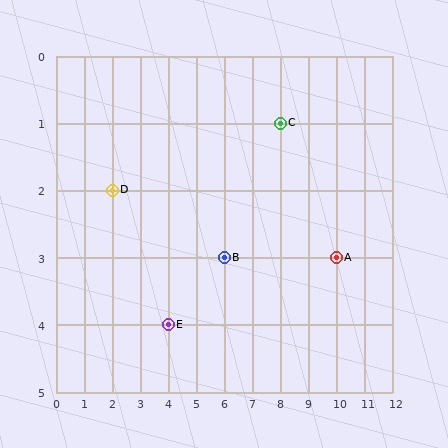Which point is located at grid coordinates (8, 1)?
Point C is at (8, 1).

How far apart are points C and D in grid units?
Points C and D are 6 columns and 1 row apart (about 6.1 grid units diagonally).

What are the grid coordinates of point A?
Point A is at grid coordinates (10, 3).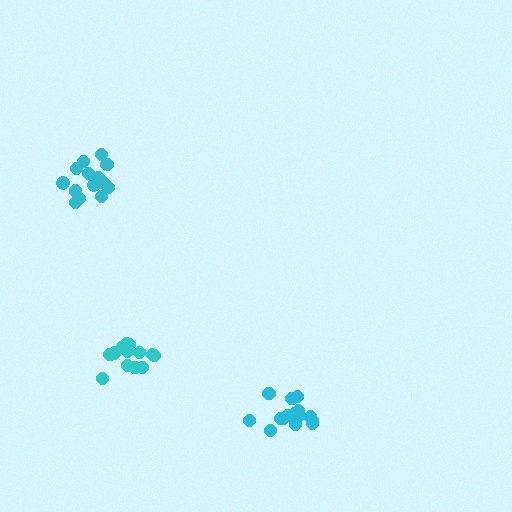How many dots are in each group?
Group 1: 16 dots, Group 2: 16 dots, Group 3: 13 dots (45 total).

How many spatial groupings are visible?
There are 3 spatial groupings.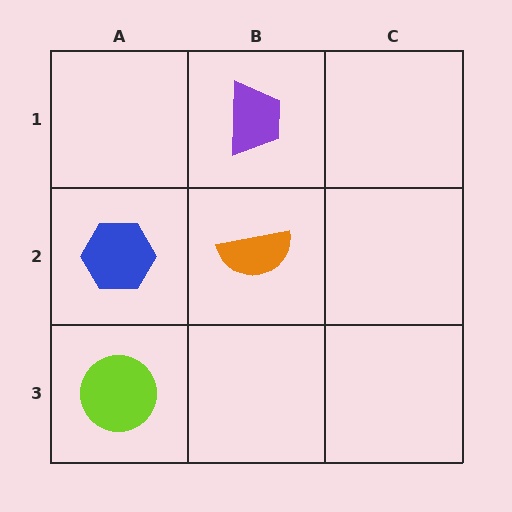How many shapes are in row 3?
1 shape.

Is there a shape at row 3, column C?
No, that cell is empty.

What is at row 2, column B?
An orange semicircle.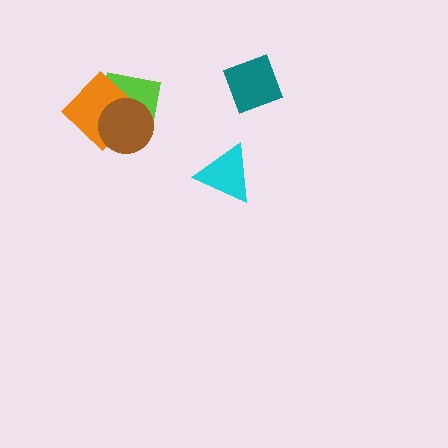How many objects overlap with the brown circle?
2 objects overlap with the brown circle.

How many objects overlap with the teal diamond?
0 objects overlap with the teal diamond.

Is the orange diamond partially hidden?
Yes, it is partially covered by another shape.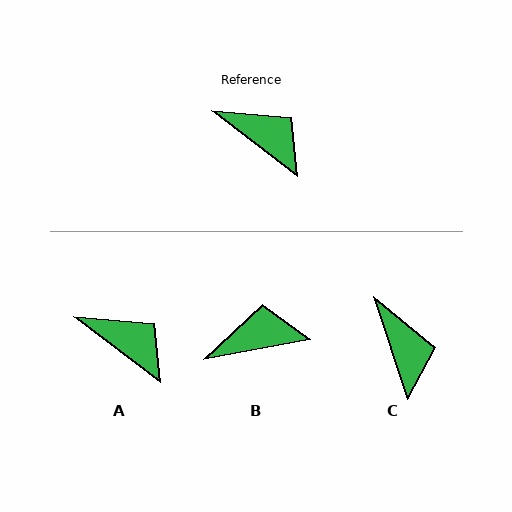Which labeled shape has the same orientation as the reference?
A.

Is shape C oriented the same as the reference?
No, it is off by about 34 degrees.